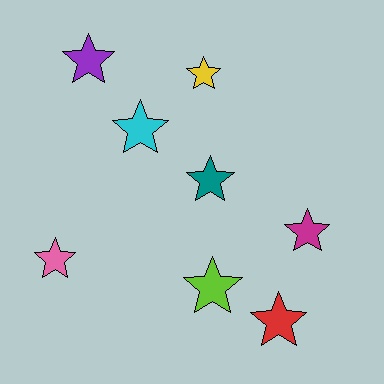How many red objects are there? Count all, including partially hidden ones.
There is 1 red object.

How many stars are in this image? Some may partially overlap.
There are 8 stars.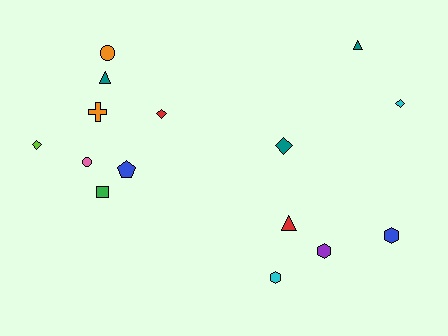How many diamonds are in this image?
There are 4 diamonds.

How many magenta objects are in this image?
There are no magenta objects.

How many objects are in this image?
There are 15 objects.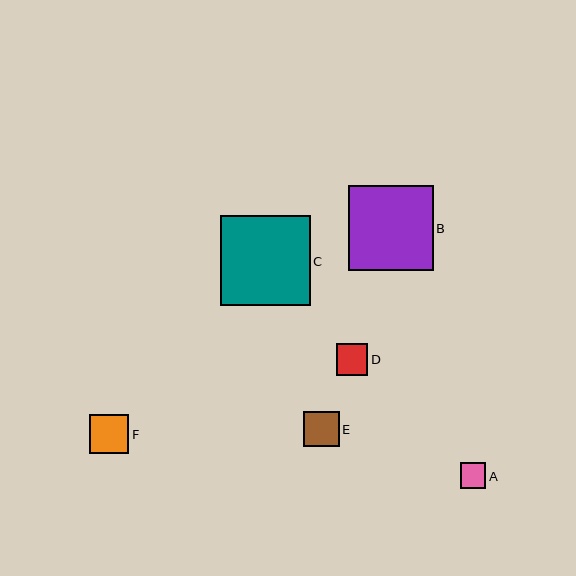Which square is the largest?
Square C is the largest with a size of approximately 89 pixels.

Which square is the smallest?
Square A is the smallest with a size of approximately 26 pixels.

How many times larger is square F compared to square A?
Square F is approximately 1.5 times the size of square A.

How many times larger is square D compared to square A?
Square D is approximately 1.2 times the size of square A.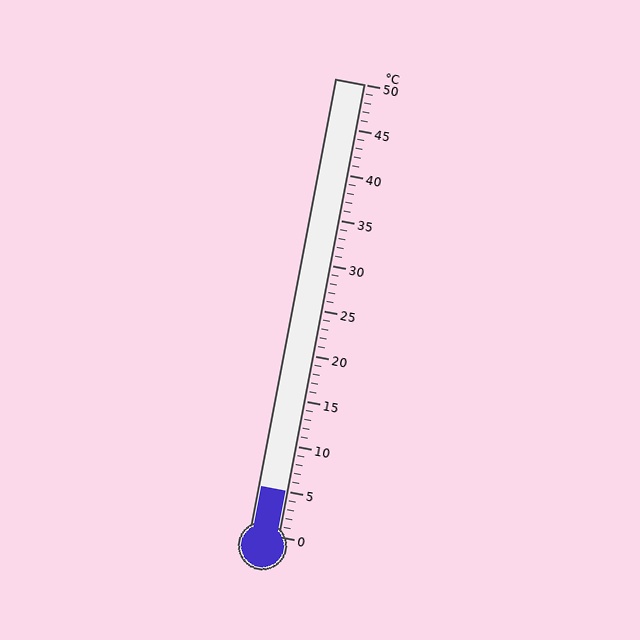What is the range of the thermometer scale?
The thermometer scale ranges from 0°C to 50°C.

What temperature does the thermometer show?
The thermometer shows approximately 5°C.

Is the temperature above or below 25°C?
The temperature is below 25°C.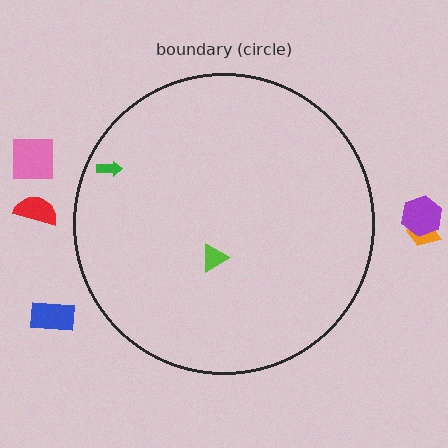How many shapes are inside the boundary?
2 inside, 5 outside.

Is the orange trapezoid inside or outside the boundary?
Outside.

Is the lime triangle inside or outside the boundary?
Inside.